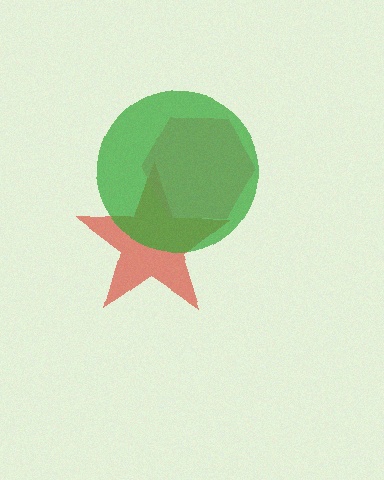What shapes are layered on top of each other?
The layered shapes are: a red star, a pink hexagon, a green circle.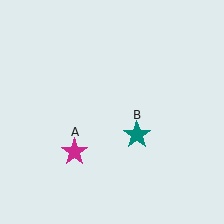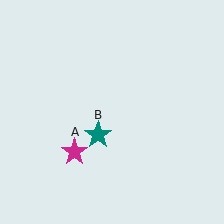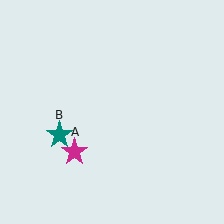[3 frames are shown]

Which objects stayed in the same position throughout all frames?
Magenta star (object A) remained stationary.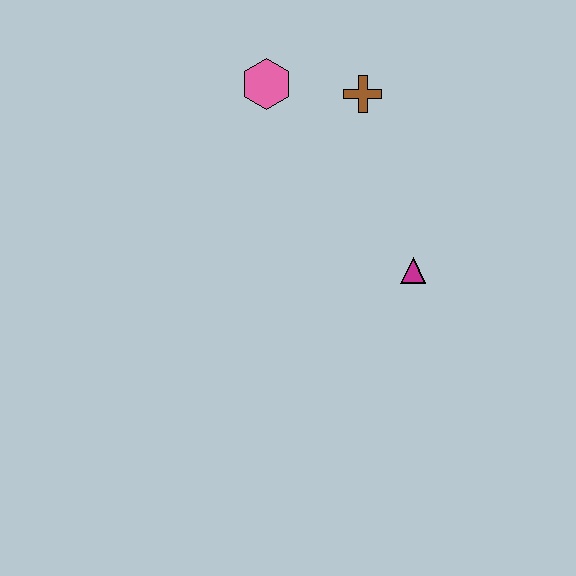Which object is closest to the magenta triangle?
The brown cross is closest to the magenta triangle.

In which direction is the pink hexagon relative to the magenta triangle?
The pink hexagon is above the magenta triangle.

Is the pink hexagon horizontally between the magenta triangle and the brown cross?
No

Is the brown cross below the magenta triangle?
No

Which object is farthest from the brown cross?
The magenta triangle is farthest from the brown cross.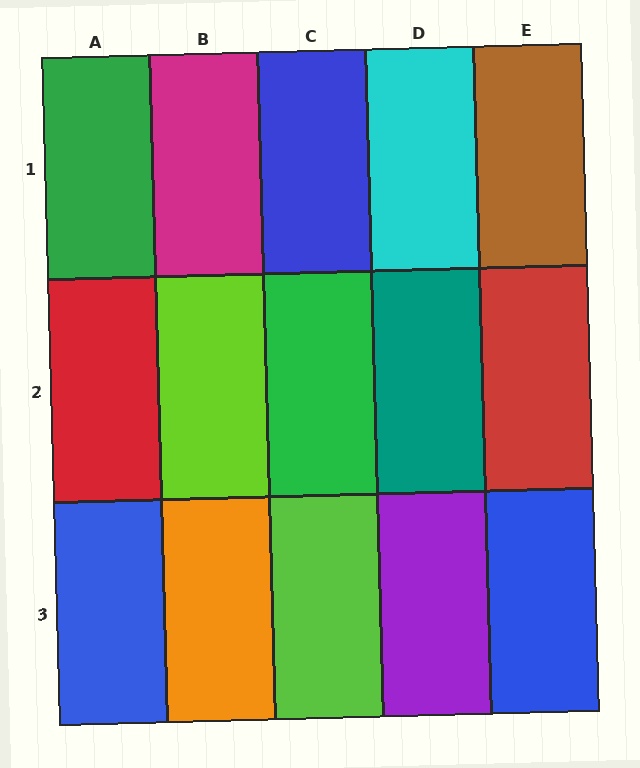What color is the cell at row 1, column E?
Brown.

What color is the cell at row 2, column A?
Red.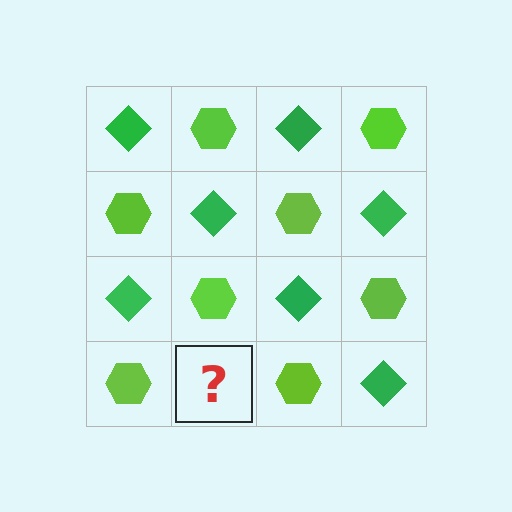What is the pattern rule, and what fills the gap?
The rule is that it alternates green diamond and lime hexagon in a checkerboard pattern. The gap should be filled with a green diamond.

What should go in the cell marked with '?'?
The missing cell should contain a green diamond.